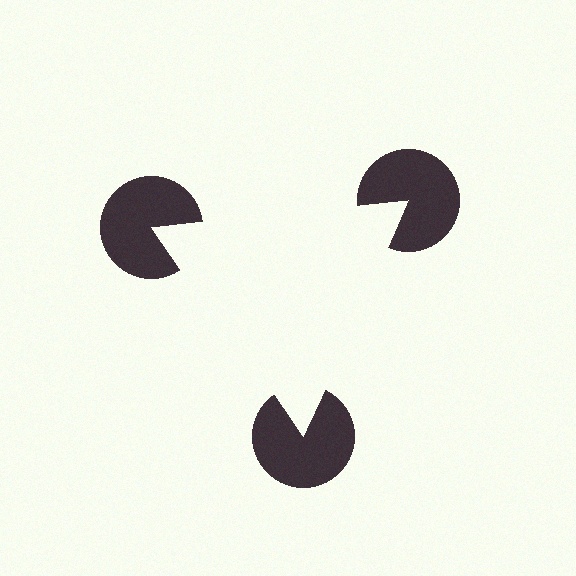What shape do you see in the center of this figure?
An illusory triangle — its edges are inferred from the aligned wedge cuts in the pac-man discs, not physically drawn.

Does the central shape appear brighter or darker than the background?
It typically appears slightly brighter than the background, even though no actual brightness change is drawn.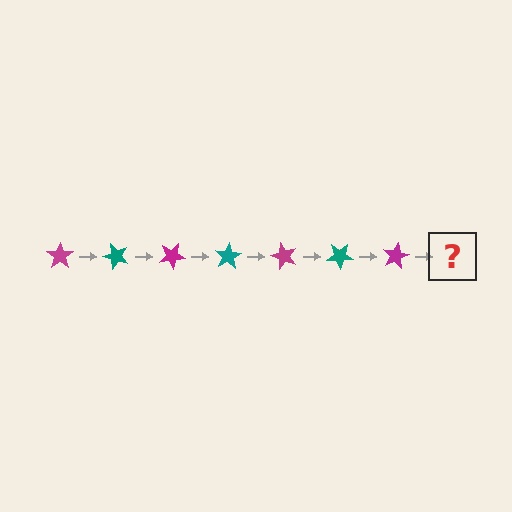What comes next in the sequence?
The next element should be a teal star, rotated 350 degrees from the start.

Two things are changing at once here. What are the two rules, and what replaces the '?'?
The two rules are that it rotates 50 degrees each step and the color cycles through magenta and teal. The '?' should be a teal star, rotated 350 degrees from the start.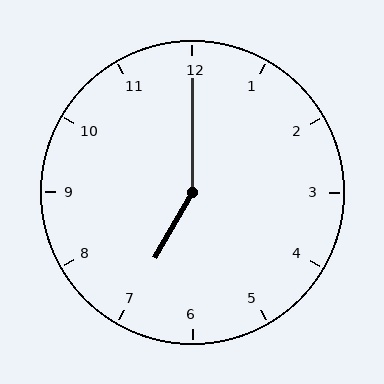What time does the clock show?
7:00.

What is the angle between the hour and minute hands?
Approximately 150 degrees.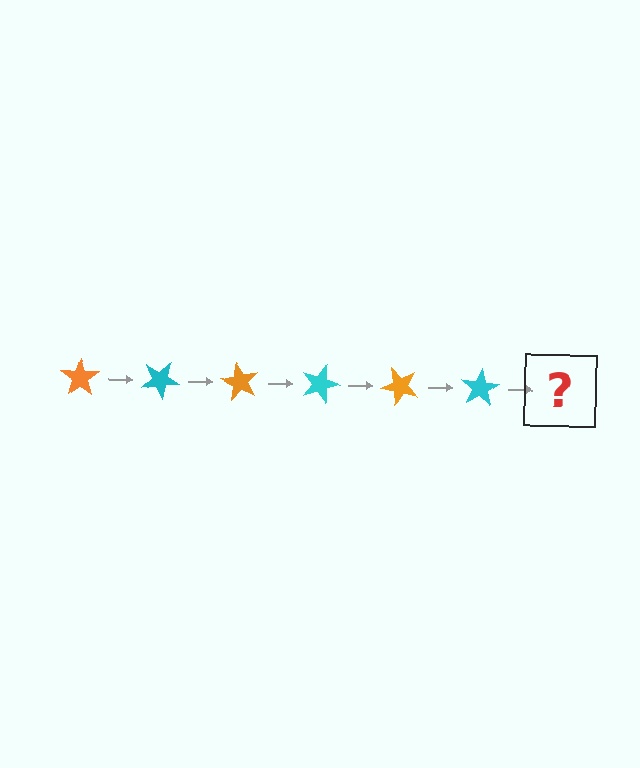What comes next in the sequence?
The next element should be an orange star, rotated 180 degrees from the start.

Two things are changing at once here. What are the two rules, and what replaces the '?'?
The two rules are that it rotates 30 degrees each step and the color cycles through orange and cyan. The '?' should be an orange star, rotated 180 degrees from the start.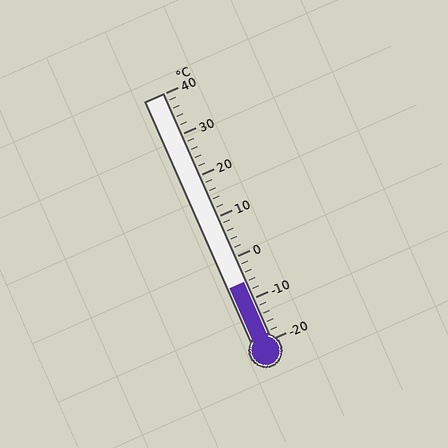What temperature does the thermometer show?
The thermometer shows approximately -6°C.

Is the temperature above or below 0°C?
The temperature is below 0°C.